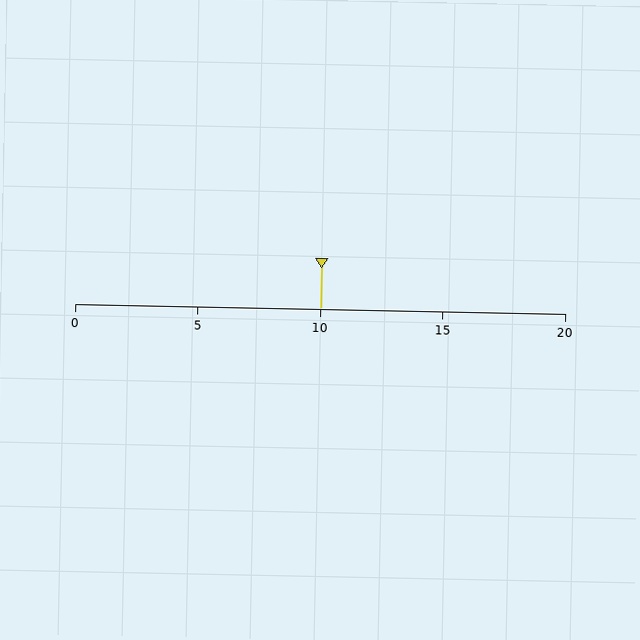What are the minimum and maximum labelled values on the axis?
The axis runs from 0 to 20.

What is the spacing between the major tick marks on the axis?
The major ticks are spaced 5 apart.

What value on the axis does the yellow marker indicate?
The marker indicates approximately 10.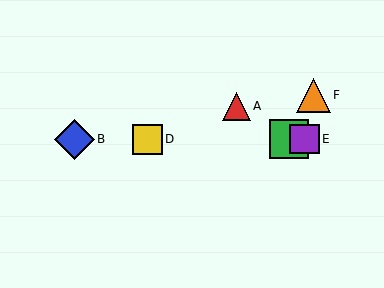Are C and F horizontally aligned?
No, C is at y≈139 and F is at y≈95.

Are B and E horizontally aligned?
Yes, both are at y≈139.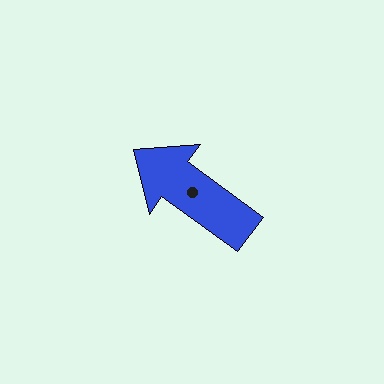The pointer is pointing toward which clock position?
Roughly 10 o'clock.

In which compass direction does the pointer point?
Northwest.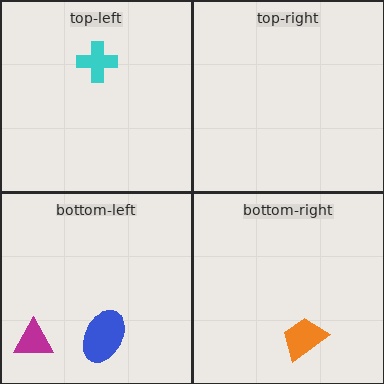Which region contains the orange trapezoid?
The bottom-right region.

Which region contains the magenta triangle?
The bottom-left region.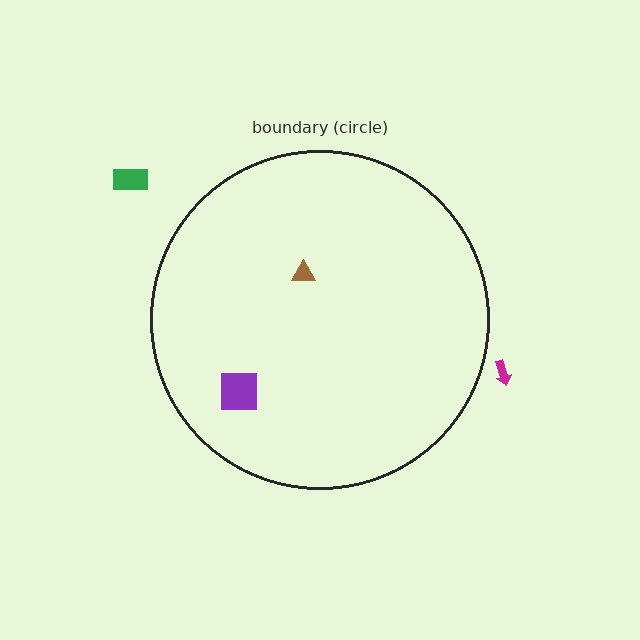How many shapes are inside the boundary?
2 inside, 2 outside.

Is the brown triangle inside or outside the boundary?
Inside.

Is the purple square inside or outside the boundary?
Inside.